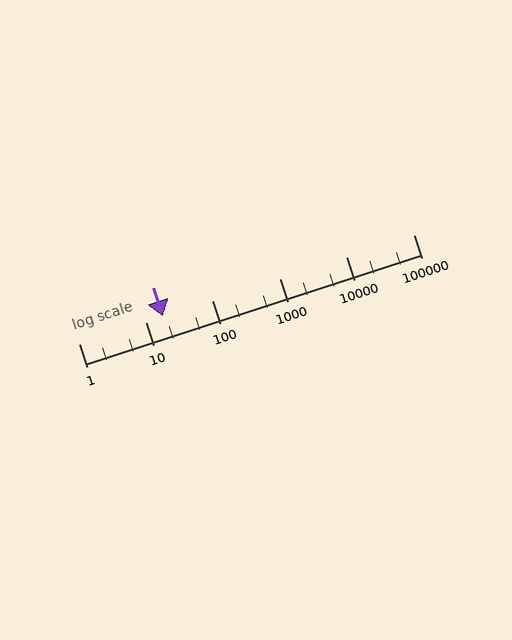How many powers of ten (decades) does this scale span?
The scale spans 5 decades, from 1 to 100000.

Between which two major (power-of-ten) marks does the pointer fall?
The pointer is between 10 and 100.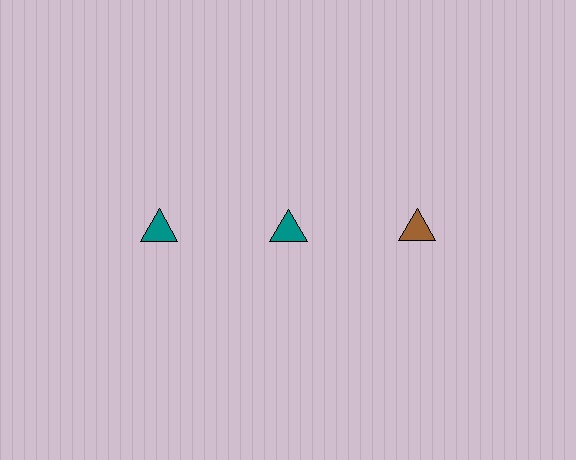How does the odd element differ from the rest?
It has a different color: brown instead of teal.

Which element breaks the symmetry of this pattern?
The brown triangle in the top row, center column breaks the symmetry. All other shapes are teal triangles.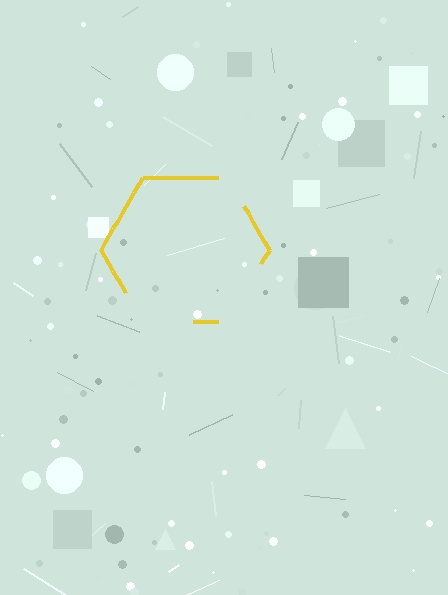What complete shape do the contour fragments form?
The contour fragments form a hexagon.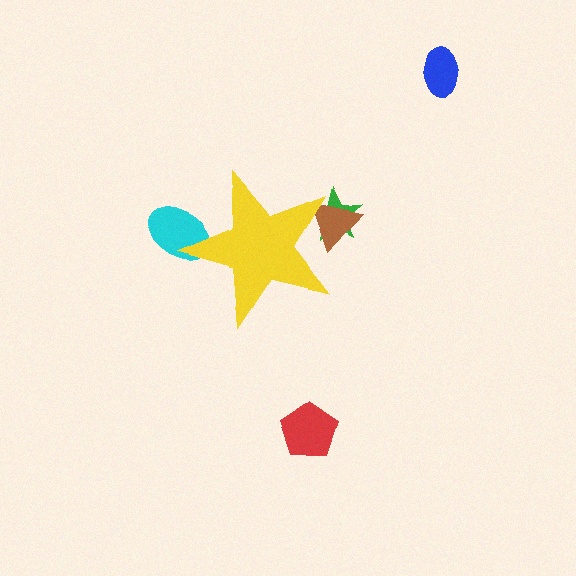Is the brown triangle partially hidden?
Yes, the brown triangle is partially hidden behind the yellow star.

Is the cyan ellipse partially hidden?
Yes, the cyan ellipse is partially hidden behind the yellow star.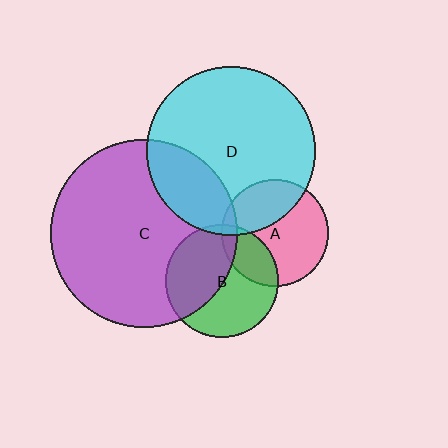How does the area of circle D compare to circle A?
Approximately 2.5 times.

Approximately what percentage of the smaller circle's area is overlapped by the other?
Approximately 25%.